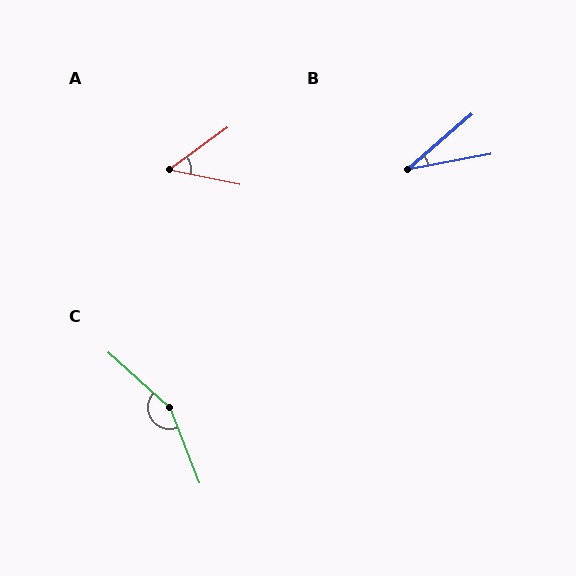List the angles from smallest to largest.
B (30°), A (48°), C (153°).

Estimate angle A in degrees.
Approximately 48 degrees.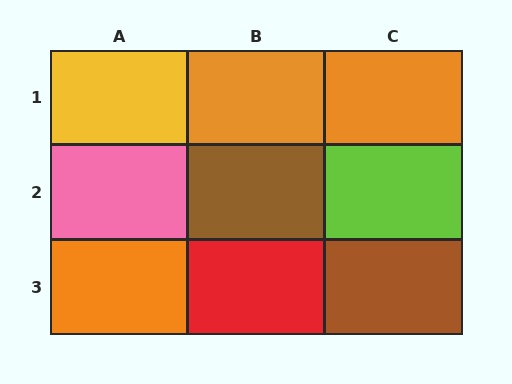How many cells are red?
1 cell is red.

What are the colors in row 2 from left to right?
Pink, brown, lime.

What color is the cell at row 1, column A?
Yellow.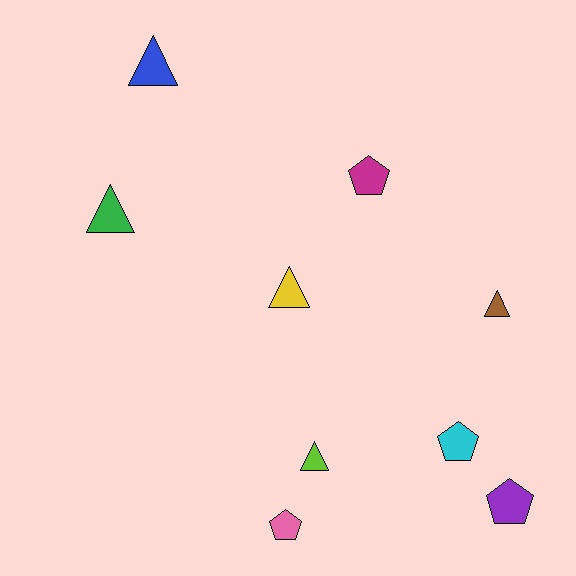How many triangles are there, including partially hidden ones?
There are 5 triangles.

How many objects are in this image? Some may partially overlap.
There are 9 objects.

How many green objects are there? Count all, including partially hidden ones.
There is 1 green object.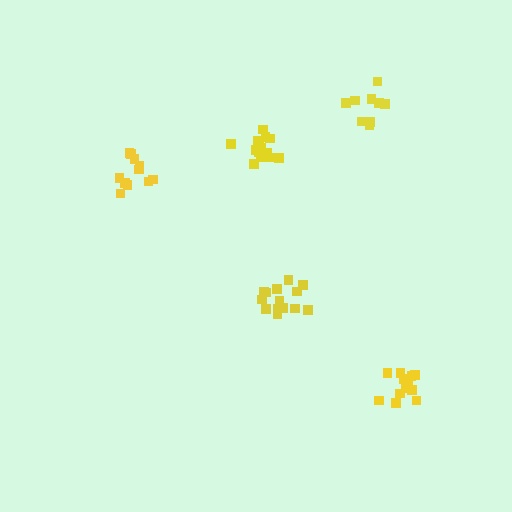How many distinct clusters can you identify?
There are 5 distinct clusters.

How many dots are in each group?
Group 1: 11 dots, Group 2: 13 dots, Group 3: 14 dots, Group 4: 9 dots, Group 5: 15 dots (62 total).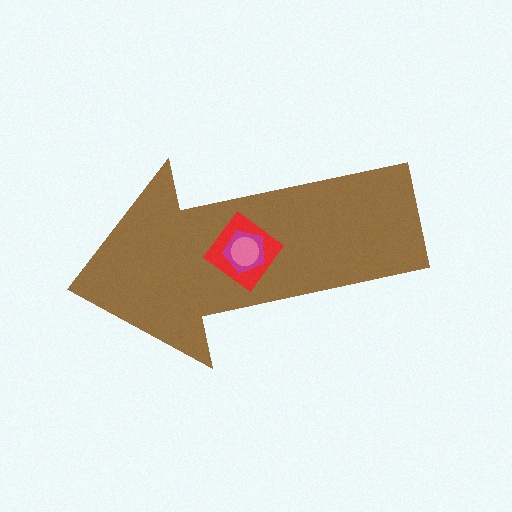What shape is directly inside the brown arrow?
The red diamond.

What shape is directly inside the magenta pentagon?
The pink circle.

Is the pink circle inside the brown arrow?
Yes.